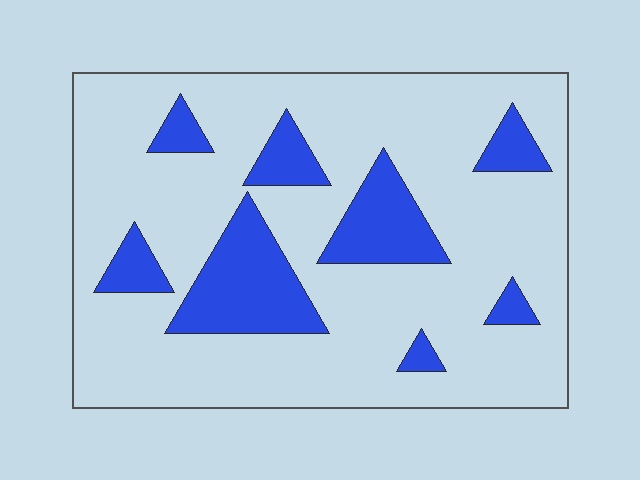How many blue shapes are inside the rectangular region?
8.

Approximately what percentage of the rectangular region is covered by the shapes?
Approximately 20%.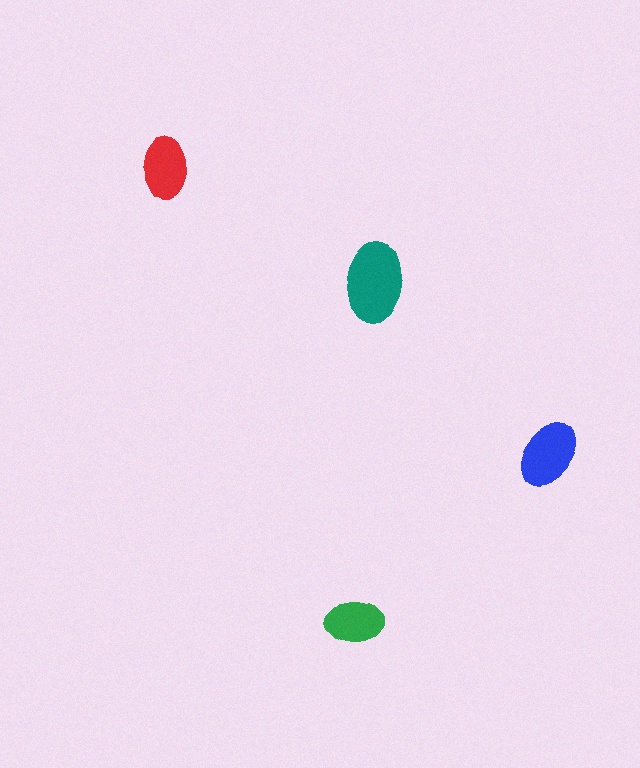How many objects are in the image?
There are 4 objects in the image.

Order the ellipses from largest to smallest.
the teal one, the blue one, the red one, the green one.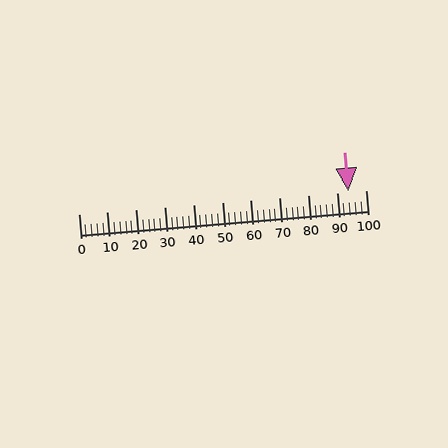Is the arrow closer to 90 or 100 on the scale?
The arrow is closer to 90.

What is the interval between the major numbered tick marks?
The major tick marks are spaced 10 units apart.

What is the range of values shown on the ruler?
The ruler shows values from 0 to 100.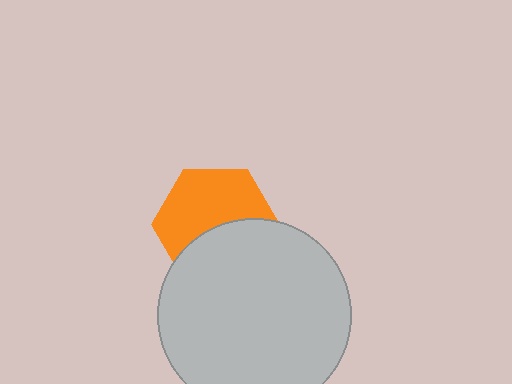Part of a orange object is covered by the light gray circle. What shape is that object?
It is a hexagon.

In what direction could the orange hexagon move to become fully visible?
The orange hexagon could move up. That would shift it out from behind the light gray circle entirely.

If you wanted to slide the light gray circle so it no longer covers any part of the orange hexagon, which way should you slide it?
Slide it down — that is the most direct way to separate the two shapes.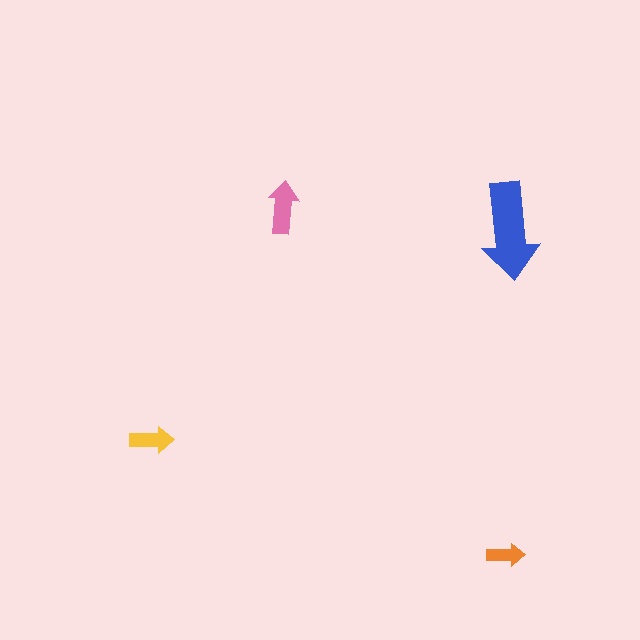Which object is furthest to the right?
The blue arrow is rightmost.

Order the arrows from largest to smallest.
the blue one, the pink one, the yellow one, the orange one.